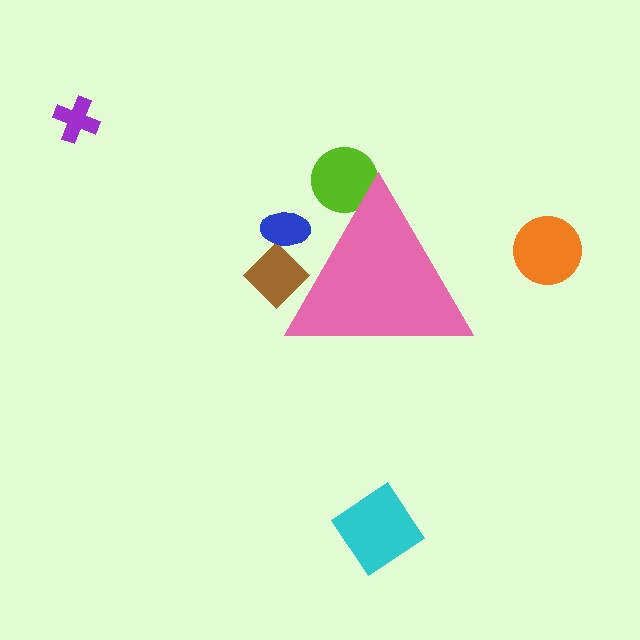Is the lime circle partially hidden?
Yes, the lime circle is partially hidden behind the pink triangle.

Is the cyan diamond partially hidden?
No, the cyan diamond is fully visible.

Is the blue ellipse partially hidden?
Yes, the blue ellipse is partially hidden behind the pink triangle.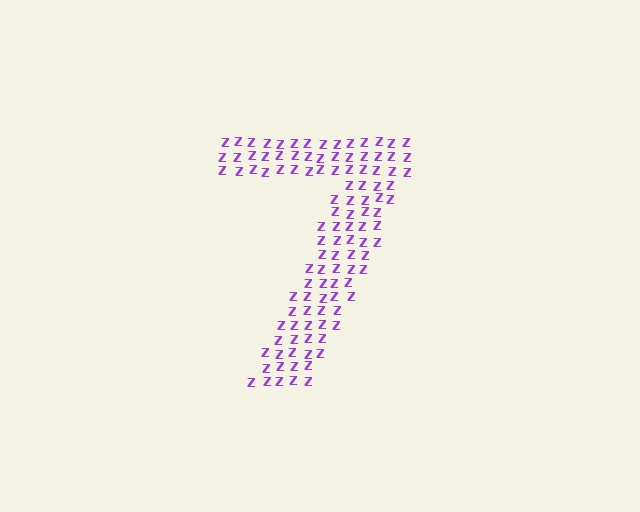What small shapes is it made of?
It is made of small letter Z's.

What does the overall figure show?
The overall figure shows the digit 7.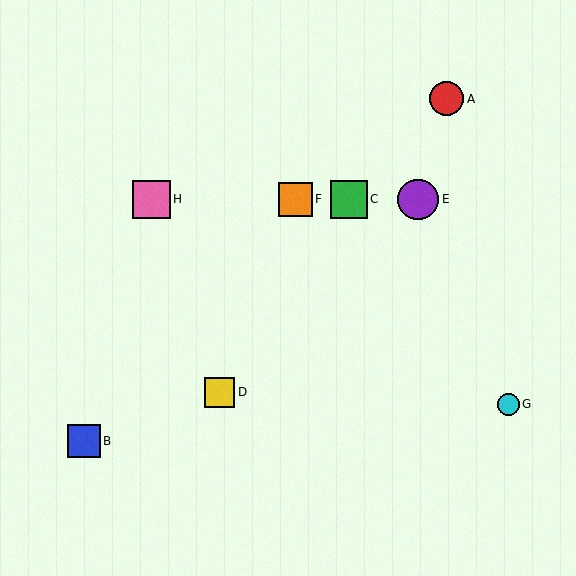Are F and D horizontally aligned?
No, F is at y≈199 and D is at y≈392.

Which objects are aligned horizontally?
Objects C, E, F, H are aligned horizontally.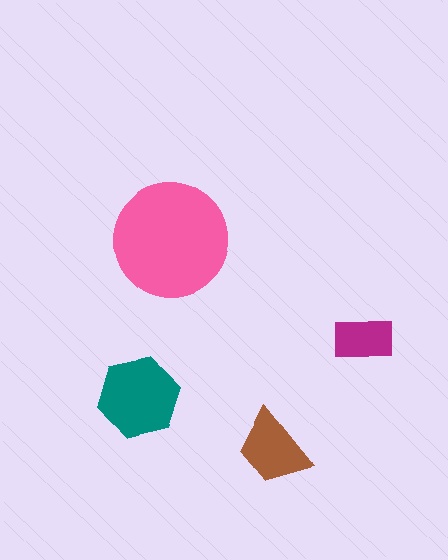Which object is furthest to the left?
The teal hexagon is leftmost.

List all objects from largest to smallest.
The pink circle, the teal hexagon, the brown trapezoid, the magenta rectangle.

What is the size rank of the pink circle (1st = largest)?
1st.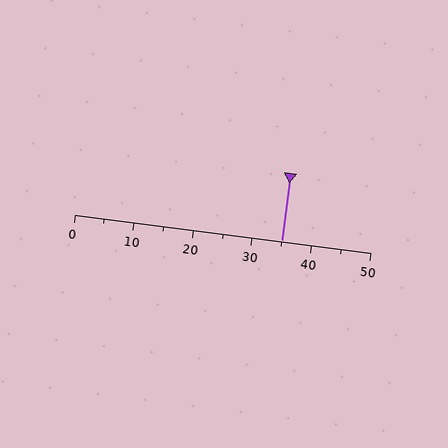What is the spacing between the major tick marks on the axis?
The major ticks are spaced 10 apart.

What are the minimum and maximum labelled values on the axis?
The axis runs from 0 to 50.